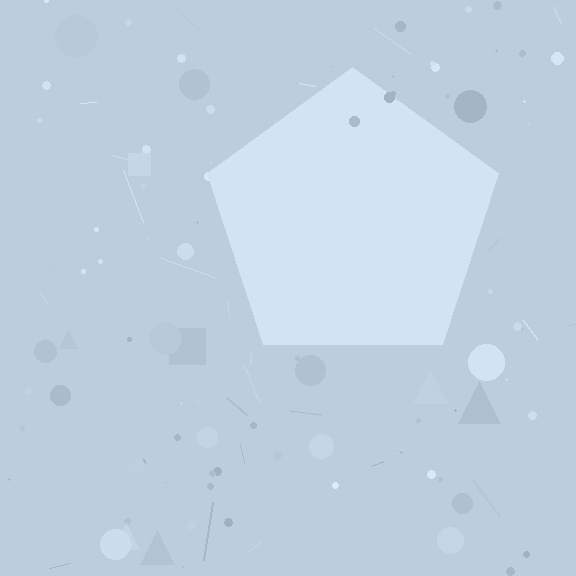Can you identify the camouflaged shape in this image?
The camouflaged shape is a pentagon.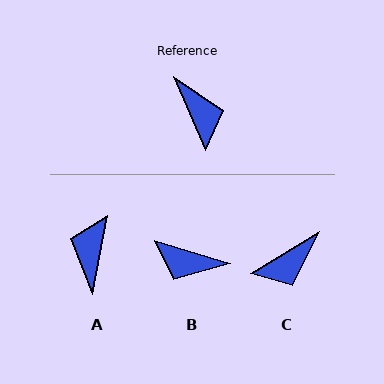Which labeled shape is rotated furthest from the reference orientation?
A, about 146 degrees away.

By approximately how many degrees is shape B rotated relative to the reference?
Approximately 130 degrees clockwise.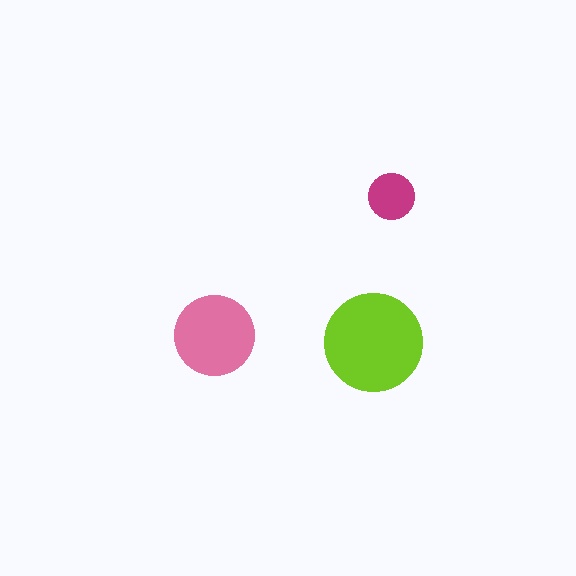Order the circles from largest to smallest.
the lime one, the pink one, the magenta one.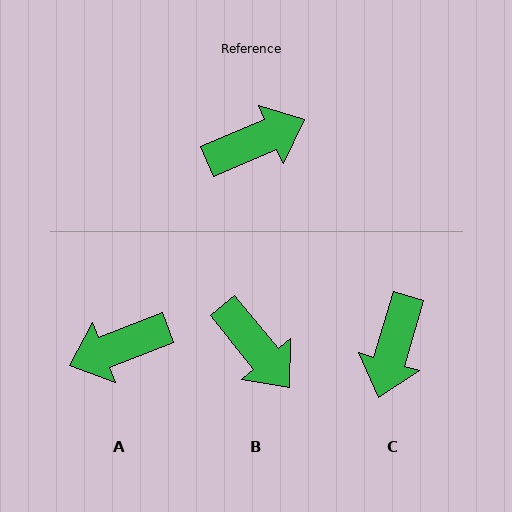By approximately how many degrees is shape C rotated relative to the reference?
Approximately 130 degrees clockwise.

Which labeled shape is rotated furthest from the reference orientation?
A, about 178 degrees away.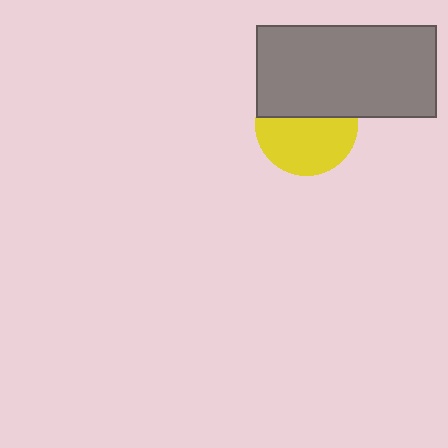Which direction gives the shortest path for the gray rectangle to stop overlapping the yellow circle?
Moving up gives the shortest separation.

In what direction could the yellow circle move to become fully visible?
The yellow circle could move down. That would shift it out from behind the gray rectangle entirely.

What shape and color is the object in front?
The object in front is a gray rectangle.